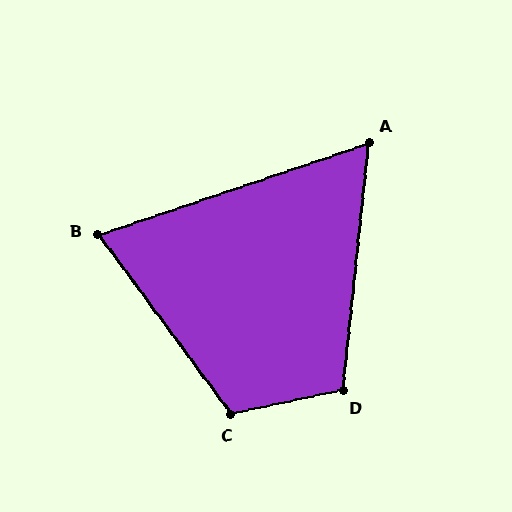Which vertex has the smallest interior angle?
A, at approximately 65 degrees.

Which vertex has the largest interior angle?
C, at approximately 115 degrees.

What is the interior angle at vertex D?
Approximately 108 degrees (obtuse).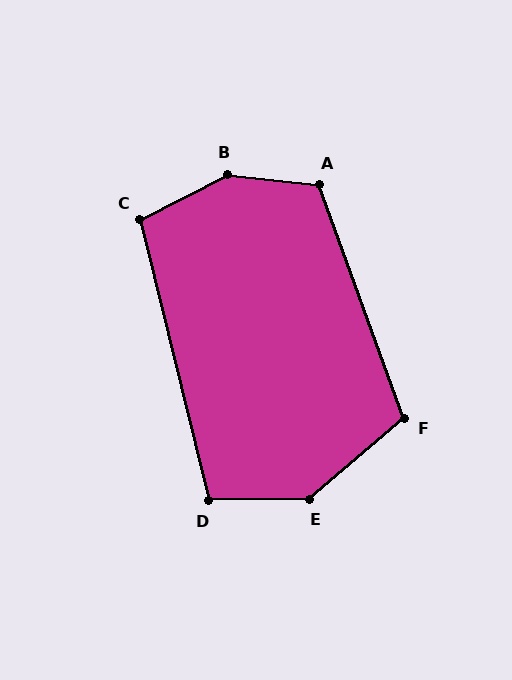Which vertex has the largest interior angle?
B, at approximately 147 degrees.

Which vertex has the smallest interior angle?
D, at approximately 103 degrees.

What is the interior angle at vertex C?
Approximately 103 degrees (obtuse).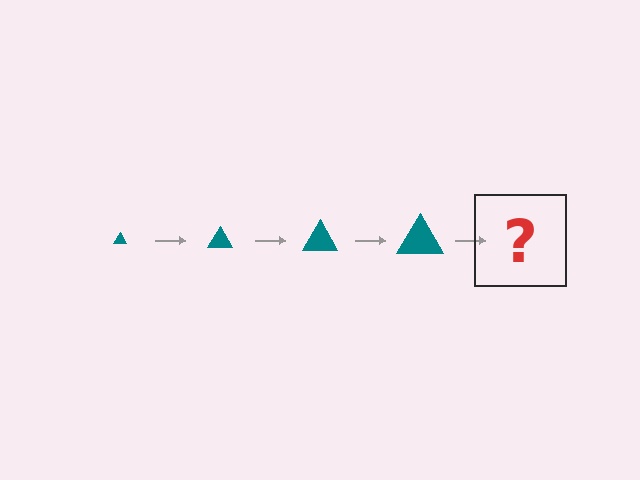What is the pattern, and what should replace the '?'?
The pattern is that the triangle gets progressively larger each step. The '?' should be a teal triangle, larger than the previous one.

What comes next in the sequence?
The next element should be a teal triangle, larger than the previous one.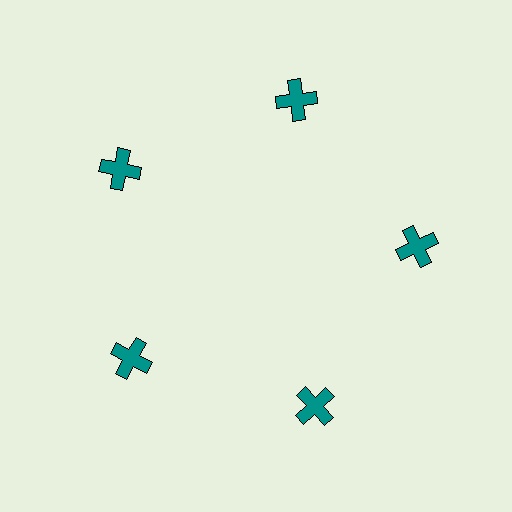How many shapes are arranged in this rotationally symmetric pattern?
There are 5 shapes, arranged in 5 groups of 1.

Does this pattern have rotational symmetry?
Yes, this pattern has 5-fold rotational symmetry. It looks the same after rotating 72 degrees around the center.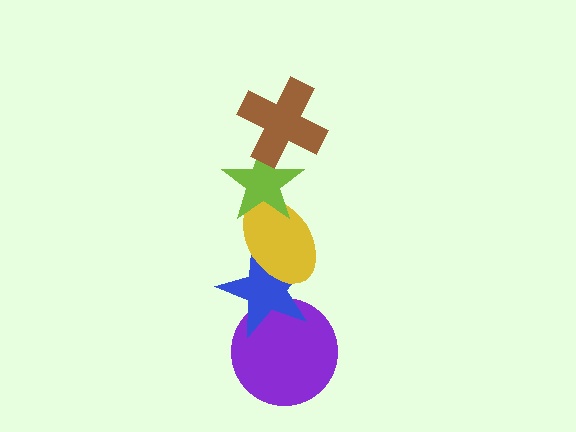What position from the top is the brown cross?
The brown cross is 1st from the top.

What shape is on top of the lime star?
The brown cross is on top of the lime star.